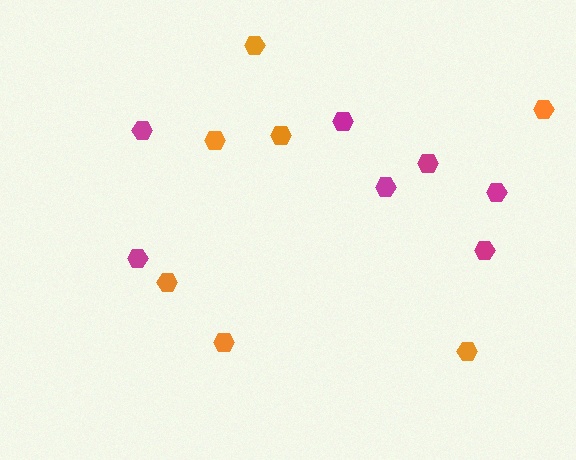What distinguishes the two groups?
There are 2 groups: one group of orange hexagons (7) and one group of magenta hexagons (7).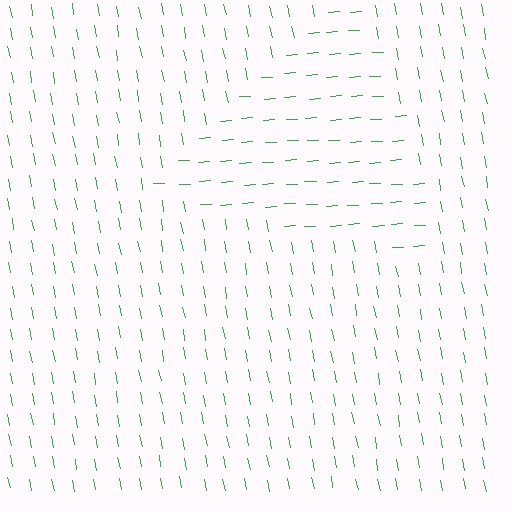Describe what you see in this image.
The image is filled with small green line segments. A triangle region in the image has lines oriented differently from the surrounding lines, creating a visible texture boundary.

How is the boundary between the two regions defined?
The boundary is defined purely by a change in line orientation (approximately 82 degrees difference). All lines are the same color and thickness.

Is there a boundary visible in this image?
Yes, there is a texture boundary formed by a change in line orientation.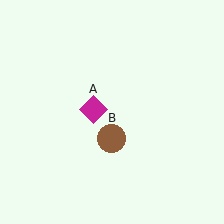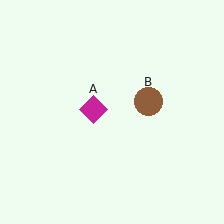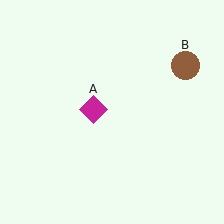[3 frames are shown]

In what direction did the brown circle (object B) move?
The brown circle (object B) moved up and to the right.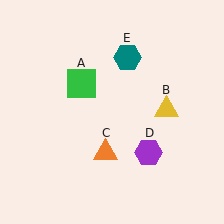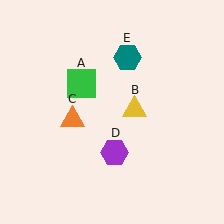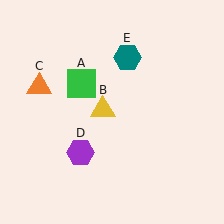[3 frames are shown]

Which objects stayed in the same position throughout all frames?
Green square (object A) and teal hexagon (object E) remained stationary.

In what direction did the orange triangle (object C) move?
The orange triangle (object C) moved up and to the left.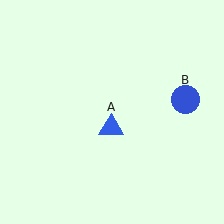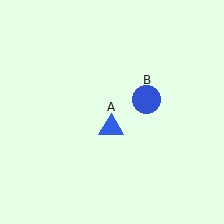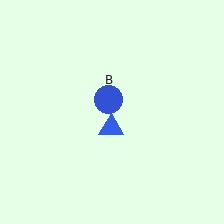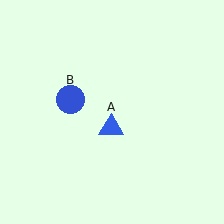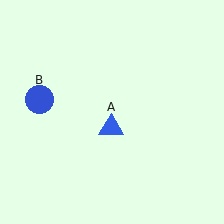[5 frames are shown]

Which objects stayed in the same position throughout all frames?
Blue triangle (object A) remained stationary.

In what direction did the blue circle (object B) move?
The blue circle (object B) moved left.